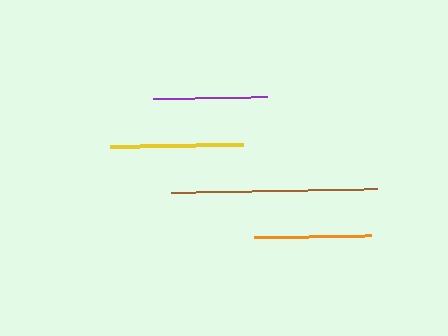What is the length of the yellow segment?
The yellow segment is approximately 133 pixels long.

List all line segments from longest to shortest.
From longest to shortest: brown, yellow, orange, purple.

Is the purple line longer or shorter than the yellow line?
The yellow line is longer than the purple line.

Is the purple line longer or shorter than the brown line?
The brown line is longer than the purple line.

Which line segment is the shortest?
The purple line is the shortest at approximately 114 pixels.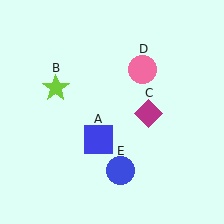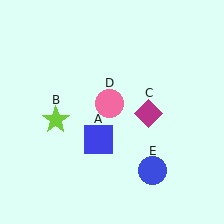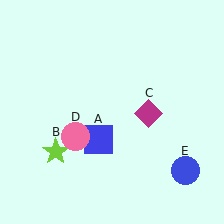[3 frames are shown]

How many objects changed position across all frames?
3 objects changed position: lime star (object B), pink circle (object D), blue circle (object E).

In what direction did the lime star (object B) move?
The lime star (object B) moved down.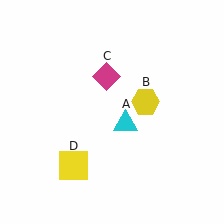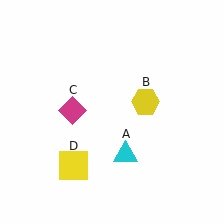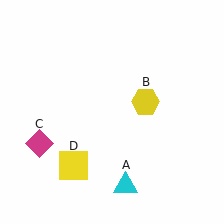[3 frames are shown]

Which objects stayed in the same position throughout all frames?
Yellow hexagon (object B) and yellow square (object D) remained stationary.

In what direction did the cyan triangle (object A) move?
The cyan triangle (object A) moved down.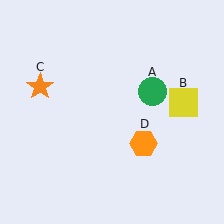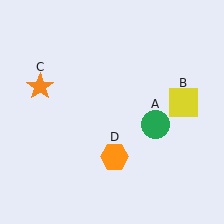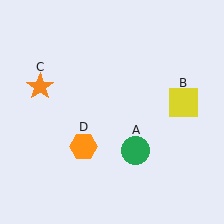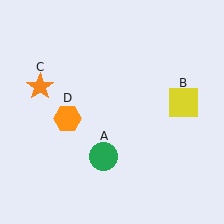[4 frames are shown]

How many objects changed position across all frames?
2 objects changed position: green circle (object A), orange hexagon (object D).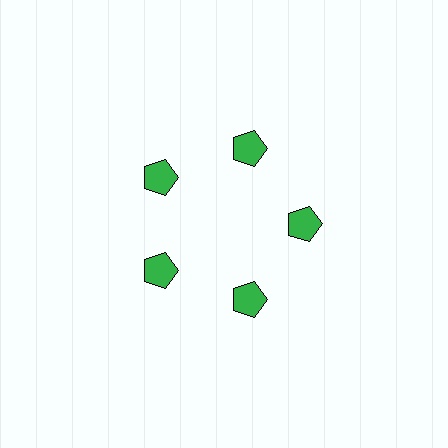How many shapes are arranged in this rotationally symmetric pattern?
There are 5 shapes, arranged in 5 groups of 1.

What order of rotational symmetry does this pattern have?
This pattern has 5-fold rotational symmetry.